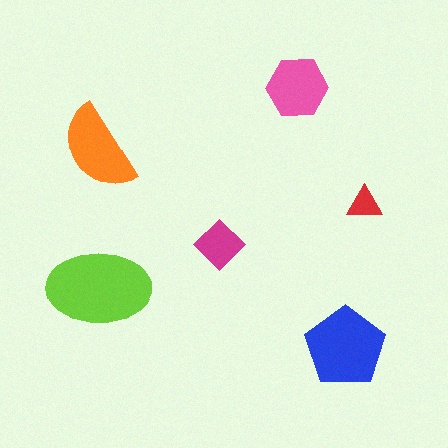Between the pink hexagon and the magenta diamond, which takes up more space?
The pink hexagon.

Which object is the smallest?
The red triangle.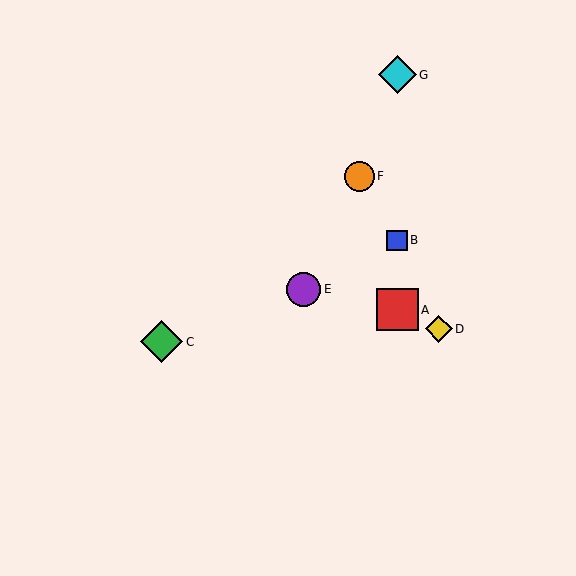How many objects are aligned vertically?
3 objects (A, B, G) are aligned vertically.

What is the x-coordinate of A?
Object A is at x≈397.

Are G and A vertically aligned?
Yes, both are at x≈397.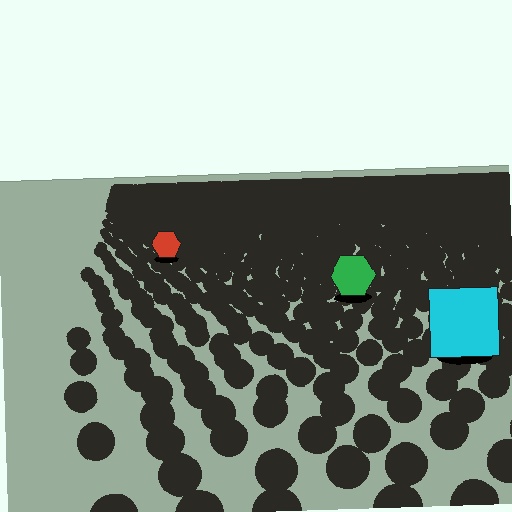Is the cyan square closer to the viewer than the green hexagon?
Yes. The cyan square is closer — you can tell from the texture gradient: the ground texture is coarser near it.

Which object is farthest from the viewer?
The red hexagon is farthest from the viewer. It appears smaller and the ground texture around it is denser.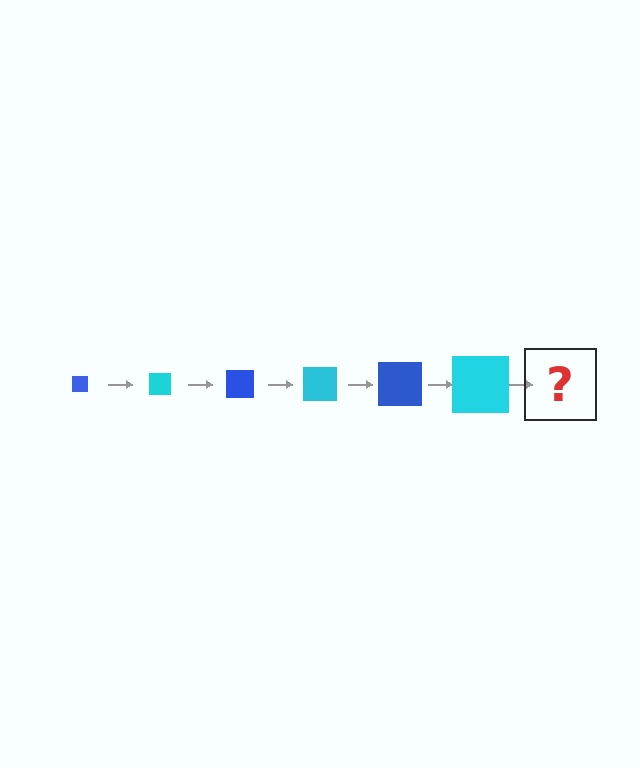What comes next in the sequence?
The next element should be a blue square, larger than the previous one.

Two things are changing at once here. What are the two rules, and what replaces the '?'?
The two rules are that the square grows larger each step and the color cycles through blue and cyan. The '?' should be a blue square, larger than the previous one.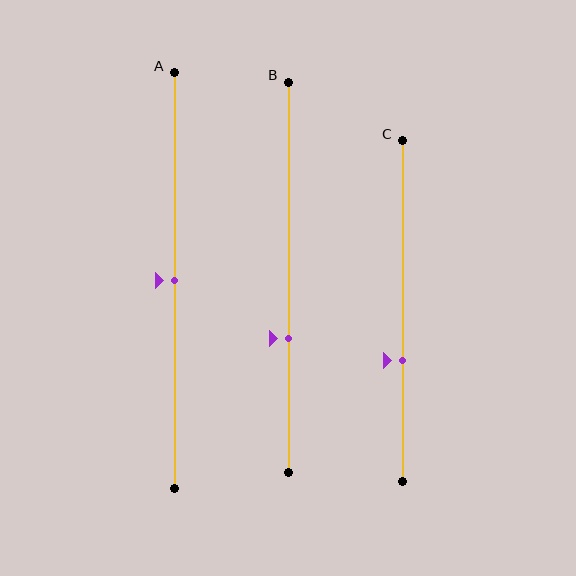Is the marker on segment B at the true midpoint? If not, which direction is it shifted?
No, the marker on segment B is shifted downward by about 16% of the segment length.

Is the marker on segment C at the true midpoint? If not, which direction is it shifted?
No, the marker on segment C is shifted downward by about 14% of the segment length.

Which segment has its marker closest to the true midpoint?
Segment A has its marker closest to the true midpoint.